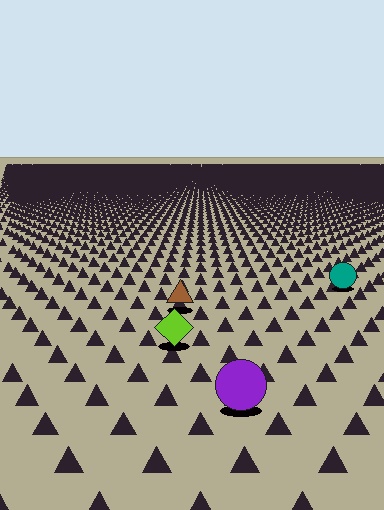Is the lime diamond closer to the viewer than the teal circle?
Yes. The lime diamond is closer — you can tell from the texture gradient: the ground texture is coarser near it.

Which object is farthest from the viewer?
The teal circle is farthest from the viewer. It appears smaller and the ground texture around it is denser.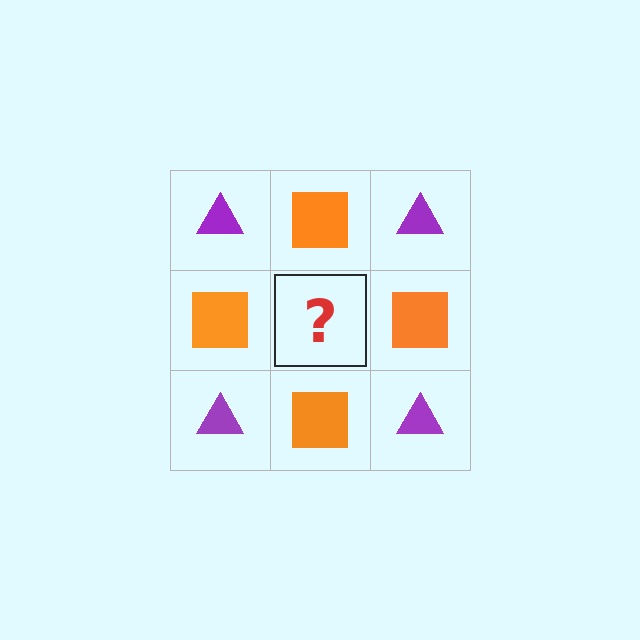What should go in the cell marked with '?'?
The missing cell should contain a purple triangle.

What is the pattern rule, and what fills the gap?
The rule is that it alternates purple triangle and orange square in a checkerboard pattern. The gap should be filled with a purple triangle.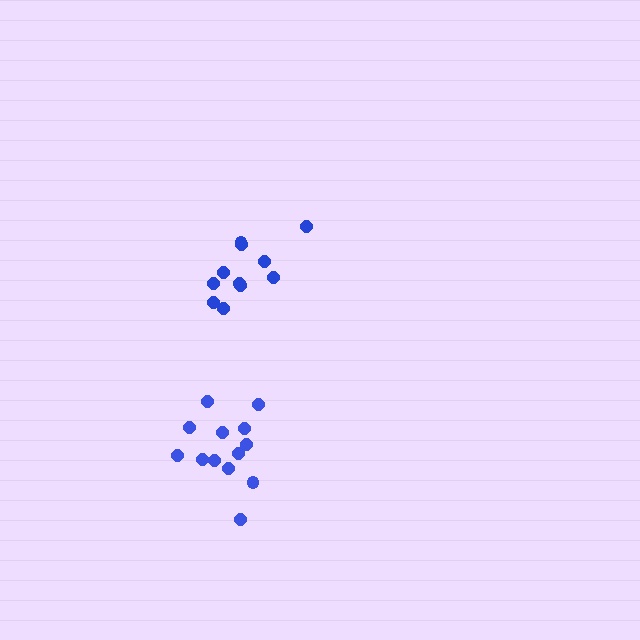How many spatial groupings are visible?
There are 2 spatial groupings.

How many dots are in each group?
Group 1: 13 dots, Group 2: 11 dots (24 total).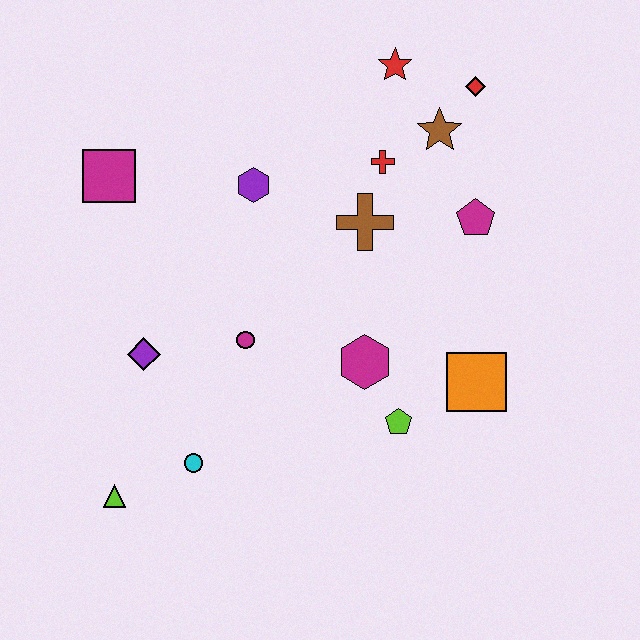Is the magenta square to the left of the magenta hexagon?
Yes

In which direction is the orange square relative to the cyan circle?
The orange square is to the right of the cyan circle.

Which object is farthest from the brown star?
The lime triangle is farthest from the brown star.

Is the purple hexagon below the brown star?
Yes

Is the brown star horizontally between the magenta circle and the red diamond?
Yes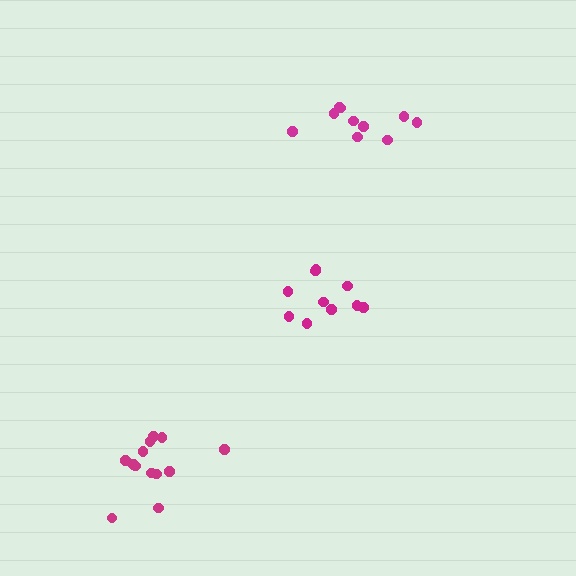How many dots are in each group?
Group 1: 10 dots, Group 2: 13 dots, Group 3: 10 dots (33 total).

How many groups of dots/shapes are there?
There are 3 groups.